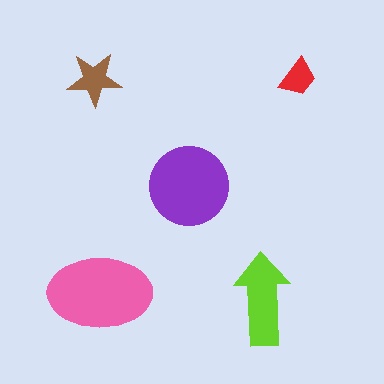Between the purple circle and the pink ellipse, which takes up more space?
The pink ellipse.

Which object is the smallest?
The red trapezoid.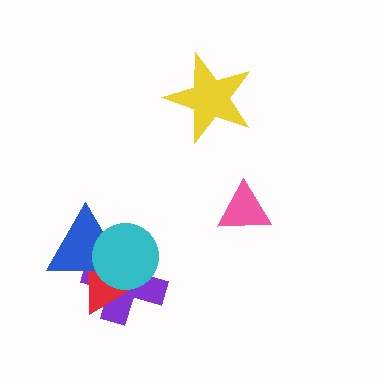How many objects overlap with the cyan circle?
3 objects overlap with the cyan circle.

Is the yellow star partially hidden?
No, no other shape covers it.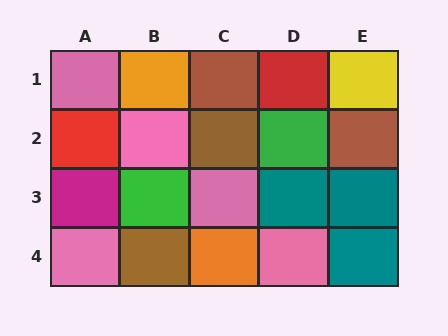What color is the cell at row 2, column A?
Red.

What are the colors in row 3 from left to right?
Magenta, green, pink, teal, teal.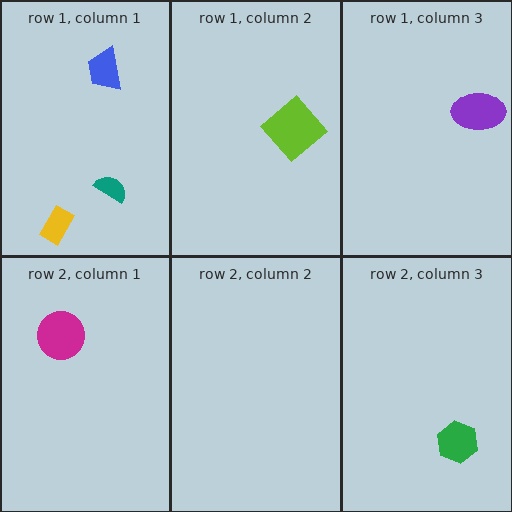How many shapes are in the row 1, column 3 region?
1.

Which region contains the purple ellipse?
The row 1, column 3 region.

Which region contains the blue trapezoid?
The row 1, column 1 region.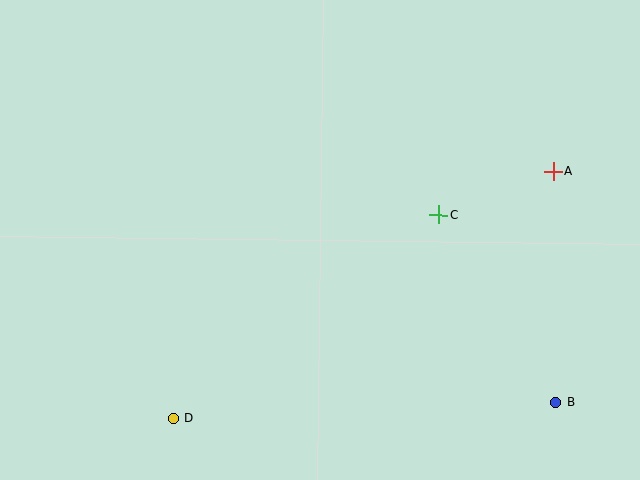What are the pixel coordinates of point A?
Point A is at (553, 171).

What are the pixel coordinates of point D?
Point D is at (173, 419).